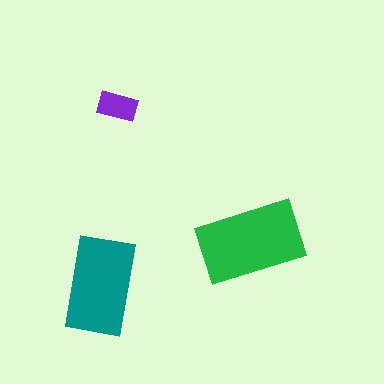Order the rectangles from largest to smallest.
the green one, the teal one, the purple one.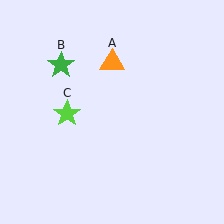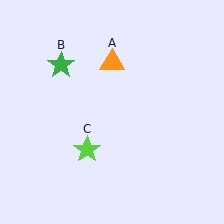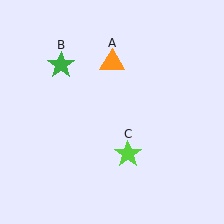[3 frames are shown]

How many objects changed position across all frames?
1 object changed position: lime star (object C).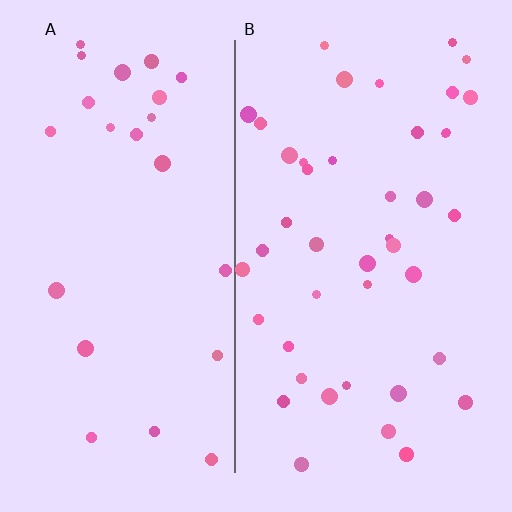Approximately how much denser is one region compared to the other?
Approximately 1.8× — region B over region A.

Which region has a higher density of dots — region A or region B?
B (the right).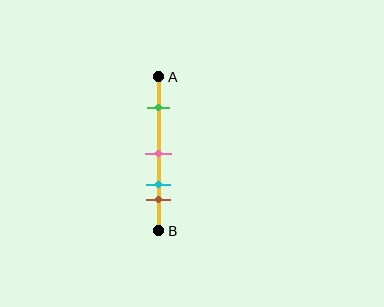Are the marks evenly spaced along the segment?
No, the marks are not evenly spaced.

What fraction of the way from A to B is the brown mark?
The brown mark is approximately 80% (0.8) of the way from A to B.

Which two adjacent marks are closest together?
The cyan and brown marks are the closest adjacent pair.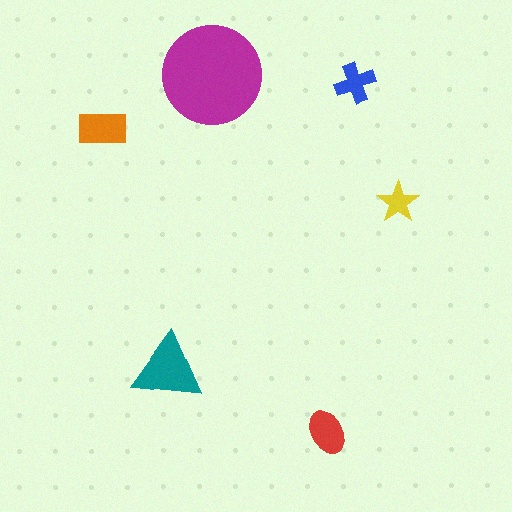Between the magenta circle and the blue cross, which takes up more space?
The magenta circle.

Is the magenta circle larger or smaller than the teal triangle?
Larger.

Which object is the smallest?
The yellow star.